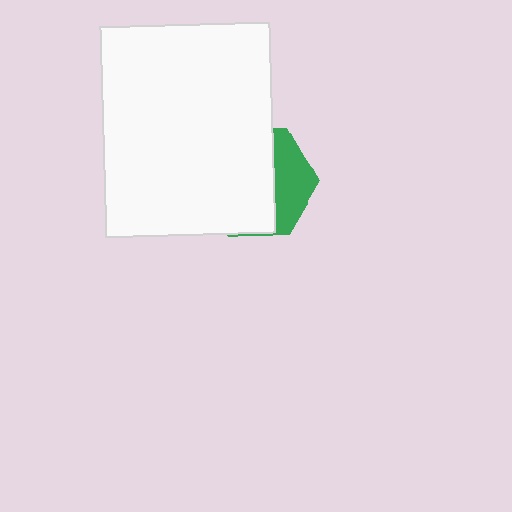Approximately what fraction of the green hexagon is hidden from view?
Roughly 68% of the green hexagon is hidden behind the white rectangle.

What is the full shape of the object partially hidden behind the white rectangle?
The partially hidden object is a green hexagon.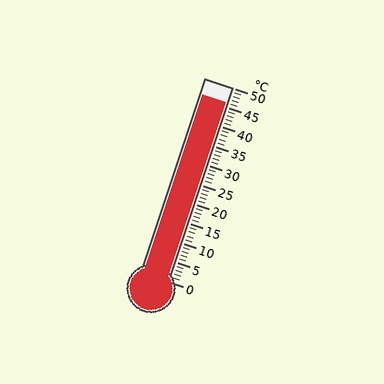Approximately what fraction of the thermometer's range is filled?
The thermometer is filled to approximately 90% of its range.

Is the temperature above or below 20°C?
The temperature is above 20°C.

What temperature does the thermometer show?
The thermometer shows approximately 46°C.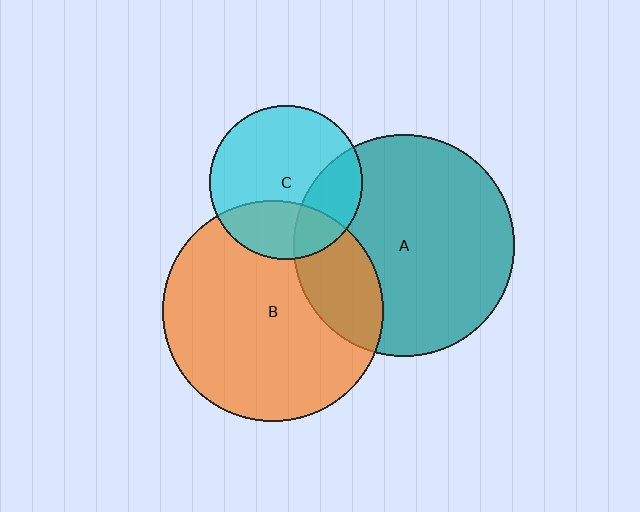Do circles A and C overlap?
Yes.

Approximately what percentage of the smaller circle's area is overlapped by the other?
Approximately 25%.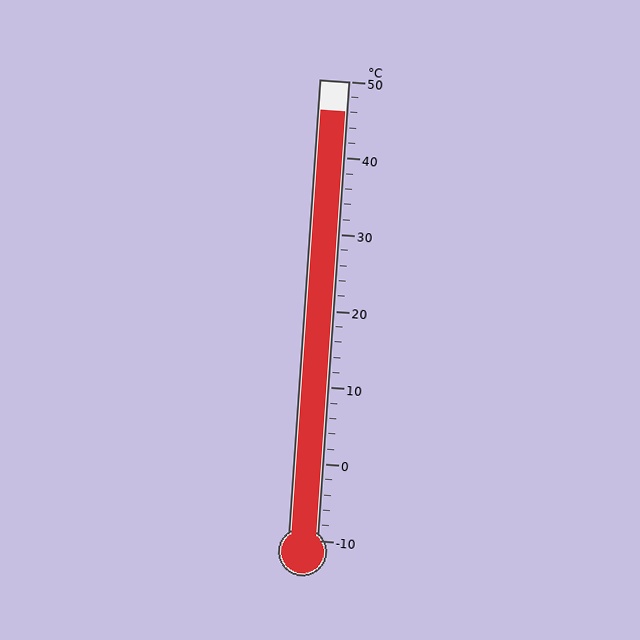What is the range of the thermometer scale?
The thermometer scale ranges from -10°C to 50°C.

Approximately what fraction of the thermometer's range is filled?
The thermometer is filled to approximately 95% of its range.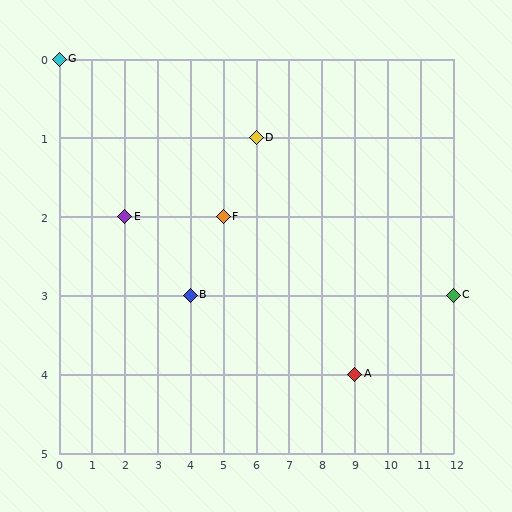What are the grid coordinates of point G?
Point G is at grid coordinates (0, 0).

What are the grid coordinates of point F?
Point F is at grid coordinates (5, 2).